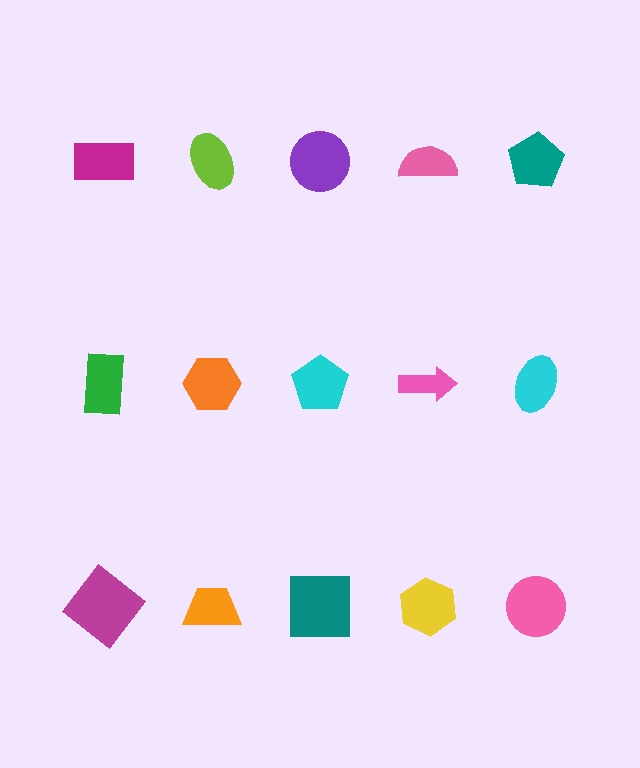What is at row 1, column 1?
A magenta rectangle.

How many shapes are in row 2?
5 shapes.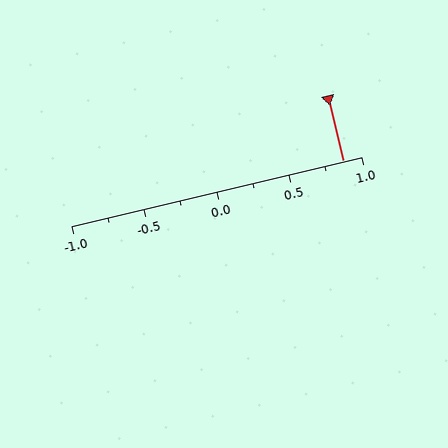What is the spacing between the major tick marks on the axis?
The major ticks are spaced 0.5 apart.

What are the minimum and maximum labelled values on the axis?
The axis runs from -1.0 to 1.0.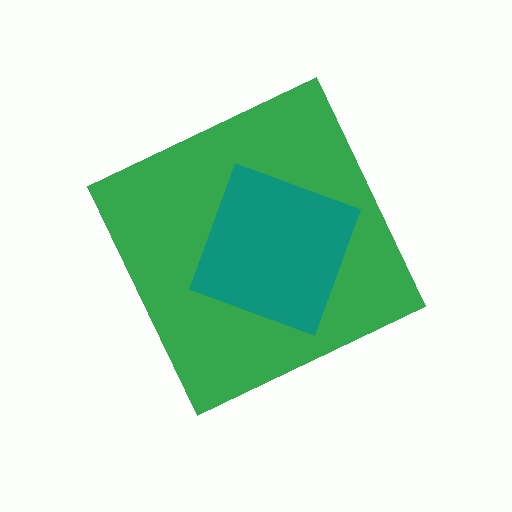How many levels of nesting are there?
2.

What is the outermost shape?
The green diamond.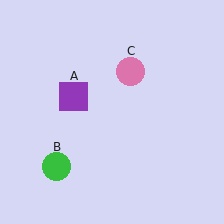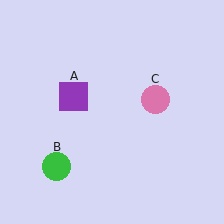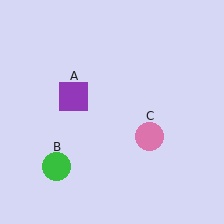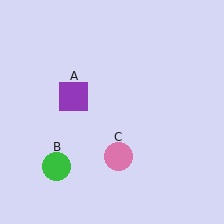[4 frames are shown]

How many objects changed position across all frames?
1 object changed position: pink circle (object C).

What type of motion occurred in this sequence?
The pink circle (object C) rotated clockwise around the center of the scene.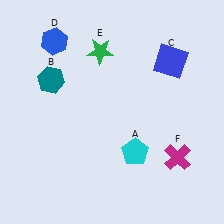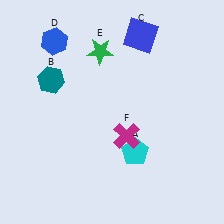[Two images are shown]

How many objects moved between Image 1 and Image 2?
2 objects moved between the two images.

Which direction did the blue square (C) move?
The blue square (C) moved left.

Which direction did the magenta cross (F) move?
The magenta cross (F) moved left.